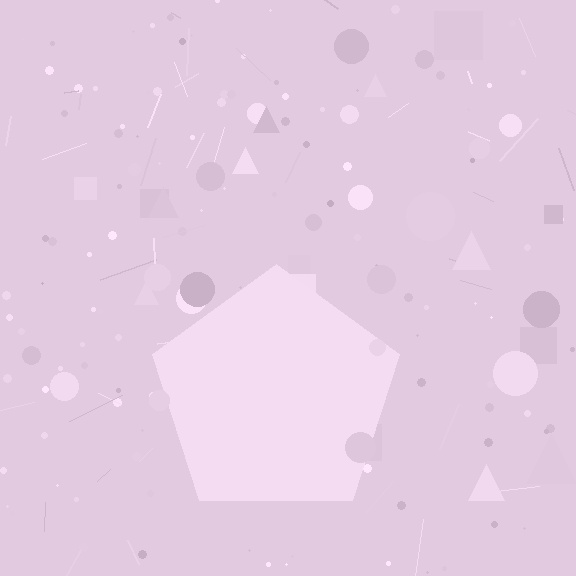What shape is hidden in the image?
A pentagon is hidden in the image.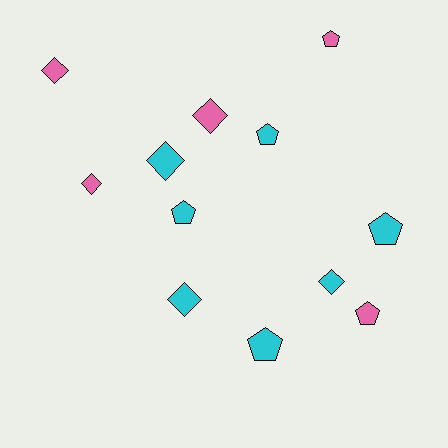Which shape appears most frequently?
Diamond, with 6 objects.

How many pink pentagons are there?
There are 2 pink pentagons.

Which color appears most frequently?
Cyan, with 7 objects.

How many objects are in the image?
There are 12 objects.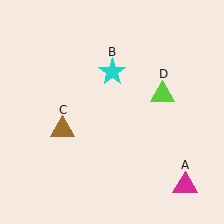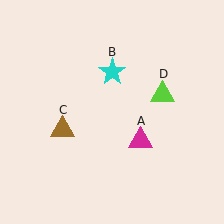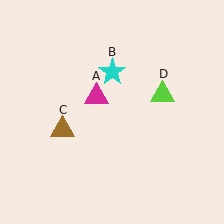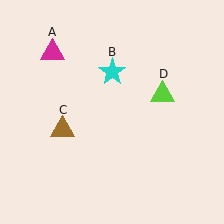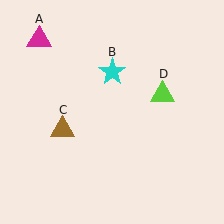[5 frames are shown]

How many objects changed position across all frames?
1 object changed position: magenta triangle (object A).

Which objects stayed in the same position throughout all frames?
Cyan star (object B) and brown triangle (object C) and lime triangle (object D) remained stationary.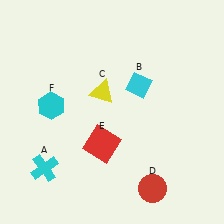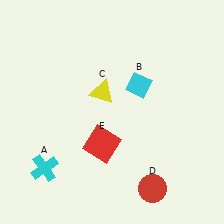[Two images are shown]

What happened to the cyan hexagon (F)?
The cyan hexagon (F) was removed in Image 2. It was in the top-left area of Image 1.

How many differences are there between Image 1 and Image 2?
There is 1 difference between the two images.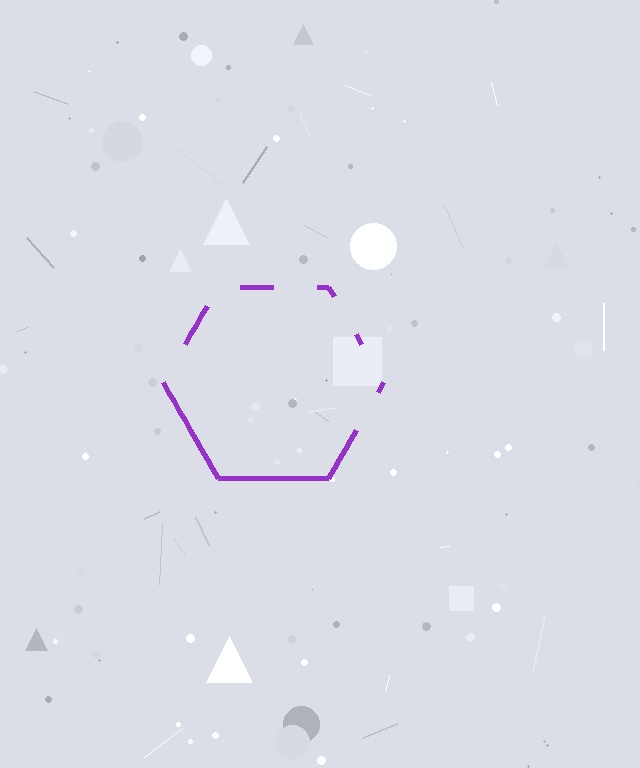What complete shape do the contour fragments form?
The contour fragments form a hexagon.